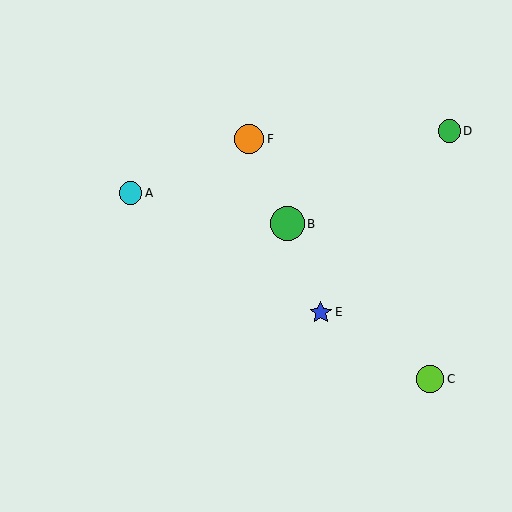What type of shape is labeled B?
Shape B is a green circle.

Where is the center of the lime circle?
The center of the lime circle is at (430, 379).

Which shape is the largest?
The green circle (labeled B) is the largest.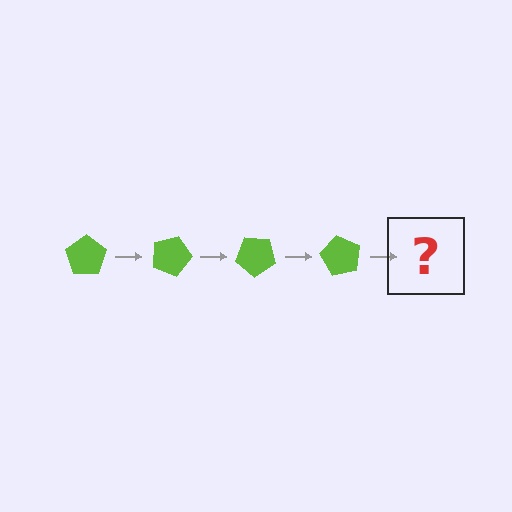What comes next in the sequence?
The next element should be a lime pentagon rotated 80 degrees.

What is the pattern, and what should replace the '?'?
The pattern is that the pentagon rotates 20 degrees each step. The '?' should be a lime pentagon rotated 80 degrees.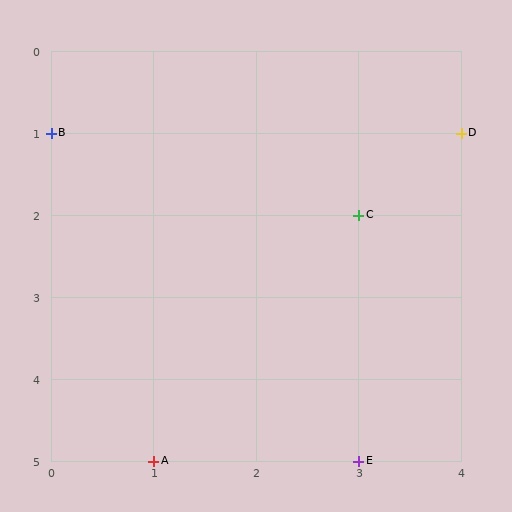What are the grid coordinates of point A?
Point A is at grid coordinates (1, 5).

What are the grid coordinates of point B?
Point B is at grid coordinates (0, 1).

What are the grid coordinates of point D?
Point D is at grid coordinates (4, 1).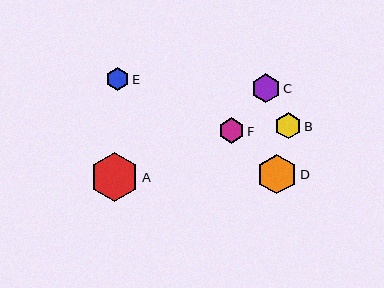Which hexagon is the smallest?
Hexagon E is the smallest with a size of approximately 23 pixels.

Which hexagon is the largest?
Hexagon A is the largest with a size of approximately 49 pixels.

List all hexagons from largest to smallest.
From largest to smallest: A, D, C, B, F, E.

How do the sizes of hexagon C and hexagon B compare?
Hexagon C and hexagon B are approximately the same size.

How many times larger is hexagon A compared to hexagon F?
Hexagon A is approximately 1.9 times the size of hexagon F.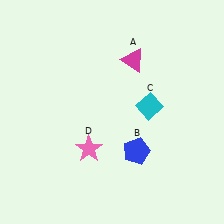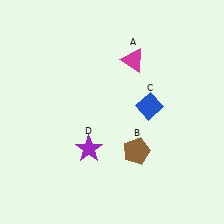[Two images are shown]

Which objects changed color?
B changed from blue to brown. C changed from cyan to blue. D changed from pink to purple.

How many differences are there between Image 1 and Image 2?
There are 3 differences between the two images.